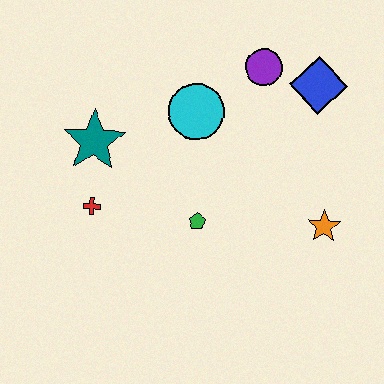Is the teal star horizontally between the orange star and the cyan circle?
No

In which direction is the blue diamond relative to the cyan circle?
The blue diamond is to the right of the cyan circle.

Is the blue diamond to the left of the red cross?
No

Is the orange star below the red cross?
Yes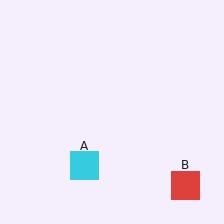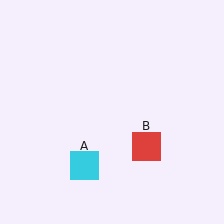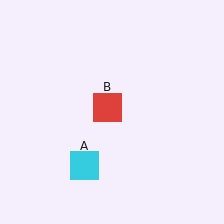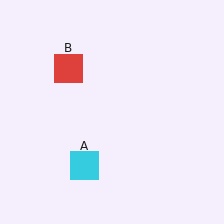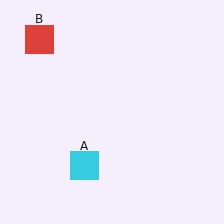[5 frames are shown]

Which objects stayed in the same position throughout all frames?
Cyan square (object A) remained stationary.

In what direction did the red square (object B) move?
The red square (object B) moved up and to the left.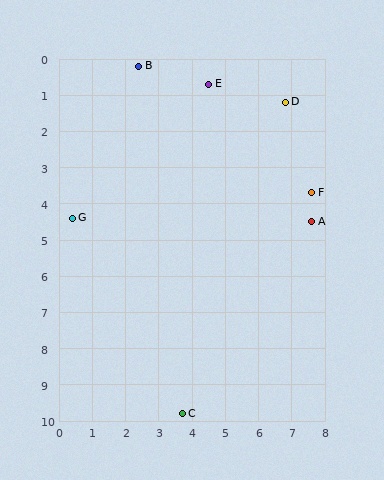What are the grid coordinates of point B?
Point B is at approximately (2.4, 0.2).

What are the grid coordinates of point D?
Point D is at approximately (6.8, 1.2).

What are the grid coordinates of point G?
Point G is at approximately (0.4, 4.4).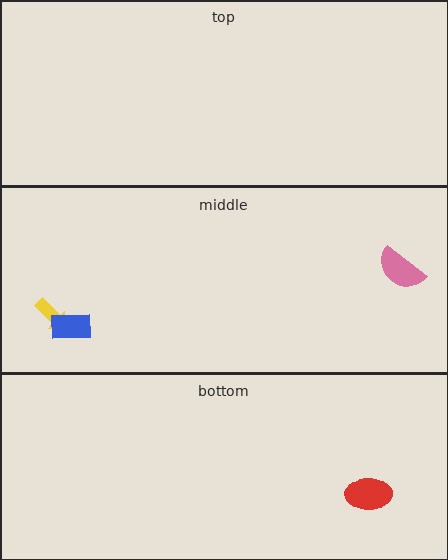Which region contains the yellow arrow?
The middle region.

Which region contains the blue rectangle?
The middle region.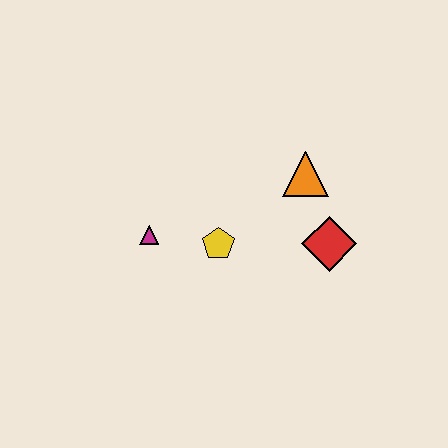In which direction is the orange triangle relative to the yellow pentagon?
The orange triangle is to the right of the yellow pentagon.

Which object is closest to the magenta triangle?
The yellow pentagon is closest to the magenta triangle.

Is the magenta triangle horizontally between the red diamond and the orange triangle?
No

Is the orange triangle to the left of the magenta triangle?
No